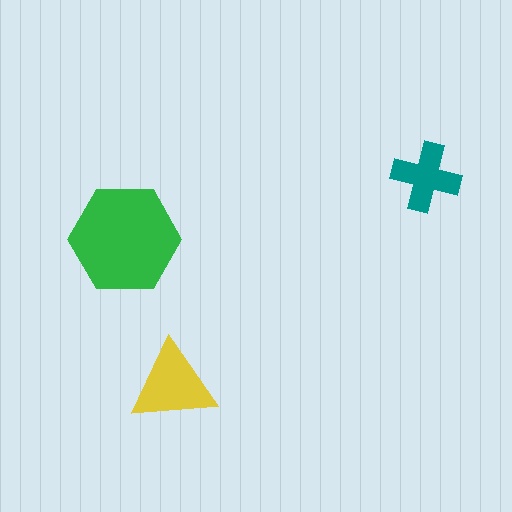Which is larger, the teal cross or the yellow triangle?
The yellow triangle.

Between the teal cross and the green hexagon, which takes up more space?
The green hexagon.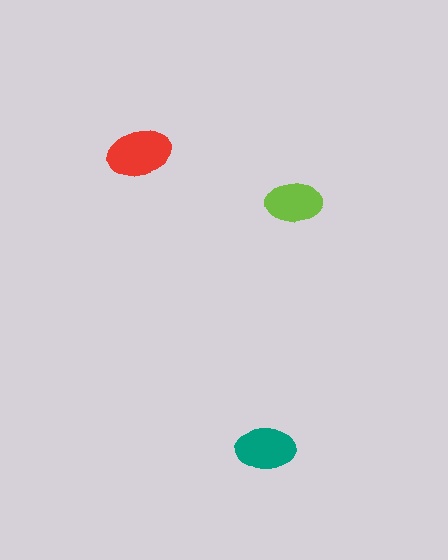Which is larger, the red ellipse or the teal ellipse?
The red one.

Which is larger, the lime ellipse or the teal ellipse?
The teal one.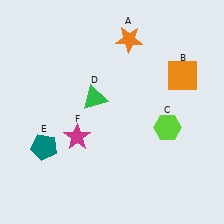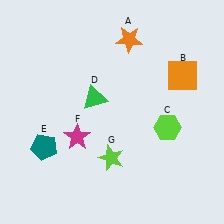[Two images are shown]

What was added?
A lime star (G) was added in Image 2.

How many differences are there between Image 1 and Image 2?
There is 1 difference between the two images.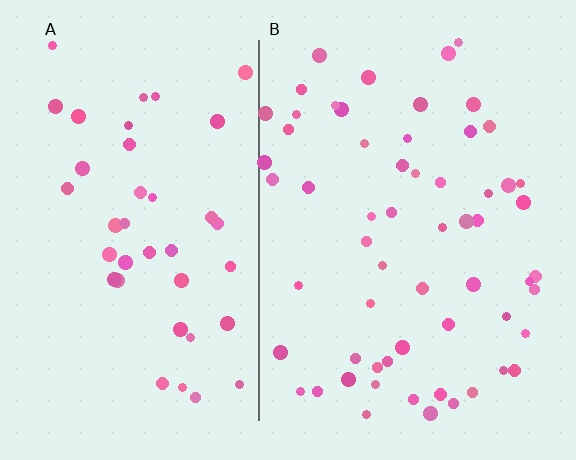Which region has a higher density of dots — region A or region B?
B (the right).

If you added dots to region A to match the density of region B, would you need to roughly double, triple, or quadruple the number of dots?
Approximately double.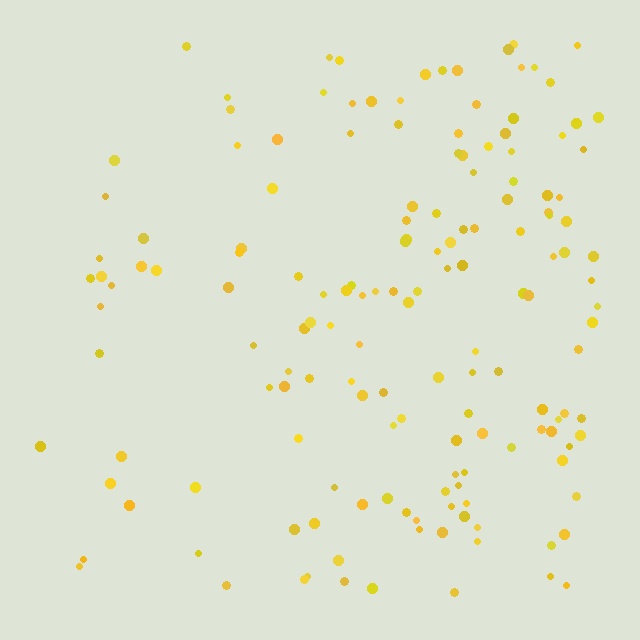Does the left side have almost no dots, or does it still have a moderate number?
Still a moderate number, just noticeably fewer than the right.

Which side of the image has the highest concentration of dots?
The right.